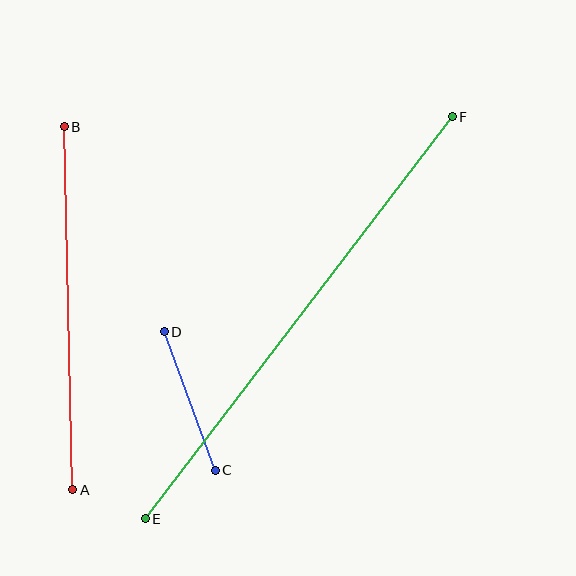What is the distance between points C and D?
The distance is approximately 148 pixels.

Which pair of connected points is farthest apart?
Points E and F are farthest apart.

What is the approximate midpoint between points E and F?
The midpoint is at approximately (299, 318) pixels.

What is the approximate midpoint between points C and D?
The midpoint is at approximately (190, 401) pixels.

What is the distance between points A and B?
The distance is approximately 363 pixels.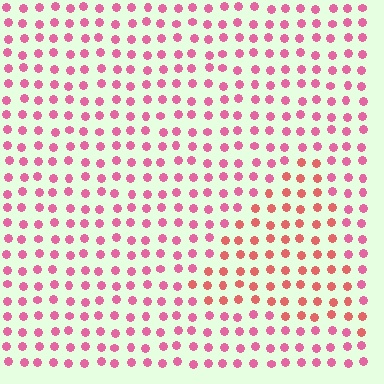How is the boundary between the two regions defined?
The boundary is defined purely by a slight shift in hue (about 28 degrees). Spacing, size, and orientation are identical on both sides.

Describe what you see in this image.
The image is filled with small pink elements in a uniform arrangement. A triangle-shaped region is visible where the elements are tinted to a slightly different hue, forming a subtle color boundary.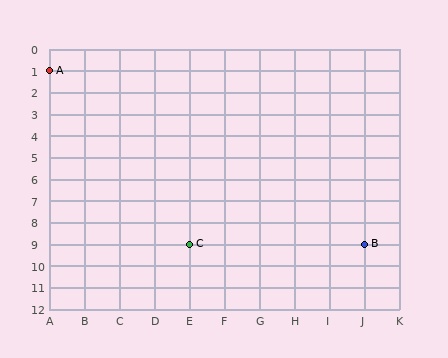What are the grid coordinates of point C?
Point C is at grid coordinates (E, 9).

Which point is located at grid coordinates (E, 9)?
Point C is at (E, 9).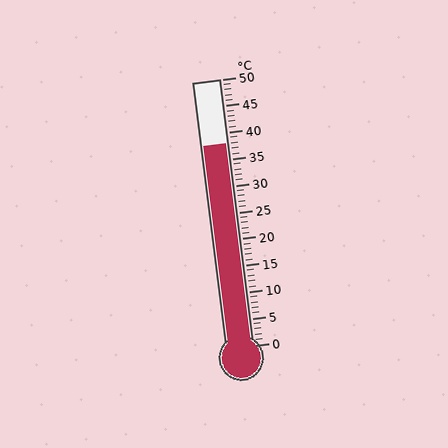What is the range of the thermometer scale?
The thermometer scale ranges from 0°C to 50°C.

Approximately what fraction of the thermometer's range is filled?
The thermometer is filled to approximately 75% of its range.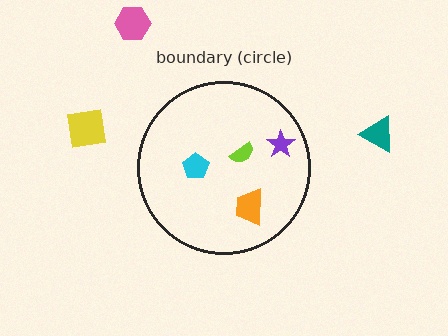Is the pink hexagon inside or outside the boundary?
Outside.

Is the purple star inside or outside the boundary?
Inside.